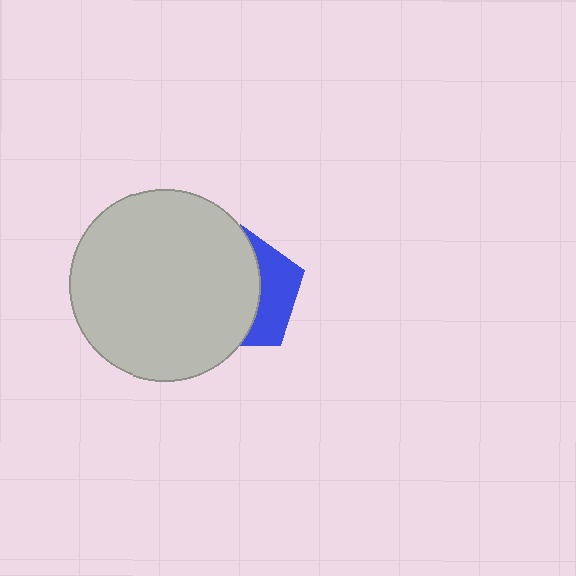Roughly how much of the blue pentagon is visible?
A small part of it is visible (roughly 35%).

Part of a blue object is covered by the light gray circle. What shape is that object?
It is a pentagon.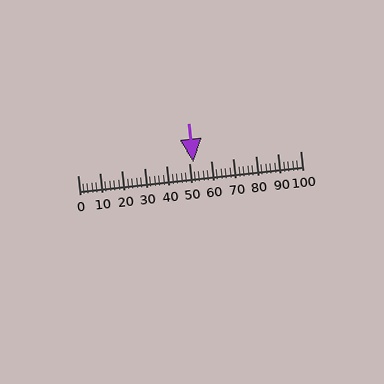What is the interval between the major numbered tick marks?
The major tick marks are spaced 10 units apart.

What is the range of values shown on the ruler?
The ruler shows values from 0 to 100.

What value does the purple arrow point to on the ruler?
The purple arrow points to approximately 52.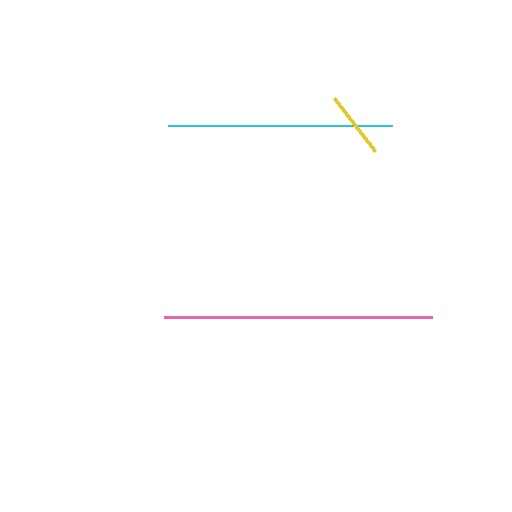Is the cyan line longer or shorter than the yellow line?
The cyan line is longer than the yellow line.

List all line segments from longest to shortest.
From longest to shortest: pink, cyan, yellow.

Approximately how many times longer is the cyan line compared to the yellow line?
The cyan line is approximately 3.4 times the length of the yellow line.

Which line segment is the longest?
The pink line is the longest at approximately 268 pixels.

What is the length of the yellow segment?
The yellow segment is approximately 67 pixels long.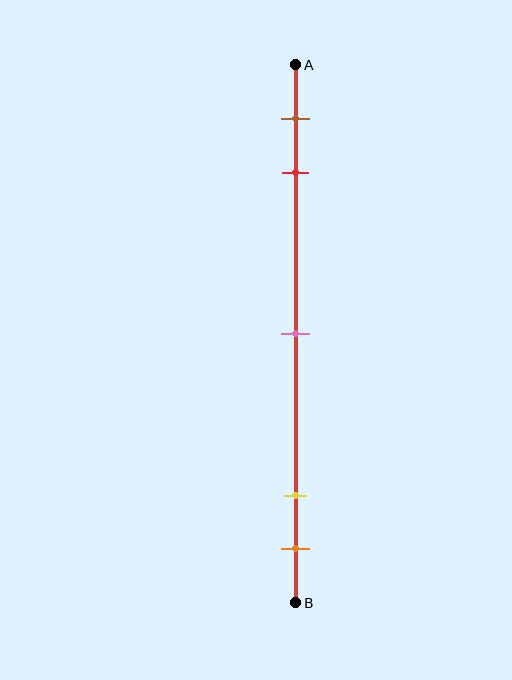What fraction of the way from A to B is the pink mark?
The pink mark is approximately 50% (0.5) of the way from A to B.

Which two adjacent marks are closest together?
The yellow and orange marks are the closest adjacent pair.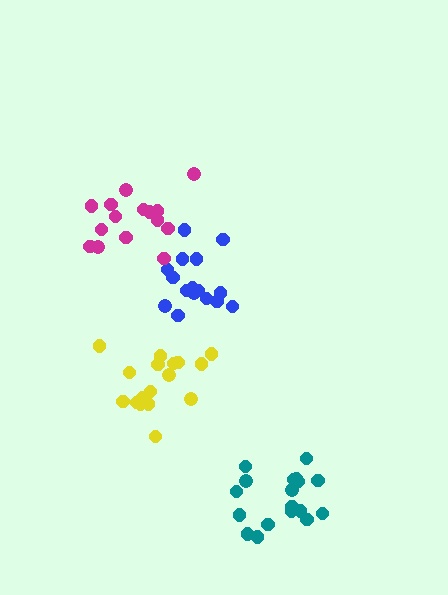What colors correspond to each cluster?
The clusters are colored: teal, blue, yellow, magenta.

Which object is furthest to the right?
The teal cluster is rightmost.